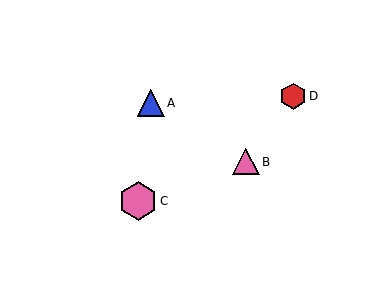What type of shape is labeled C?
Shape C is a pink hexagon.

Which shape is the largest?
The pink hexagon (labeled C) is the largest.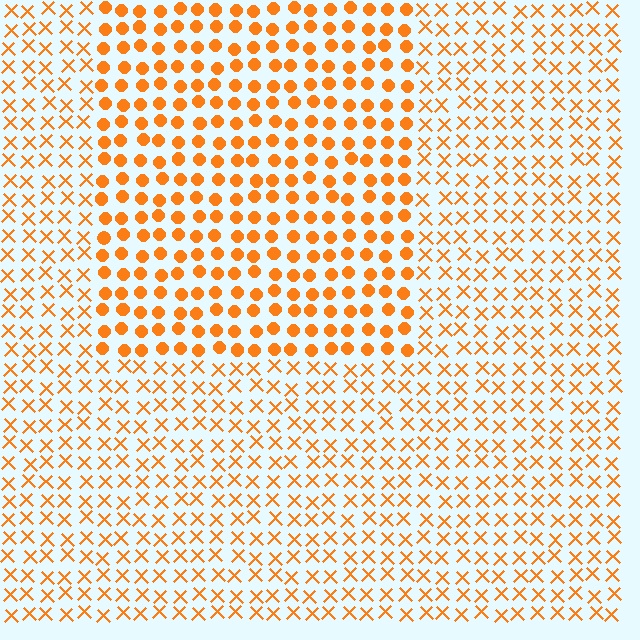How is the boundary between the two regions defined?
The boundary is defined by a change in element shape: circles inside vs. X marks outside. All elements share the same color and spacing.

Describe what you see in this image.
The image is filled with small orange elements arranged in a uniform grid. A rectangle-shaped region contains circles, while the surrounding area contains X marks. The boundary is defined purely by the change in element shape.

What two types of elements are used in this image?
The image uses circles inside the rectangle region and X marks outside it.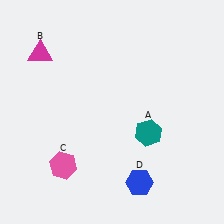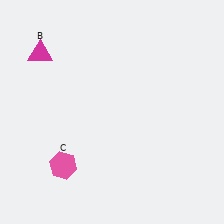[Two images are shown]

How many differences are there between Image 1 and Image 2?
There are 2 differences between the two images.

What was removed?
The teal hexagon (A), the blue hexagon (D) were removed in Image 2.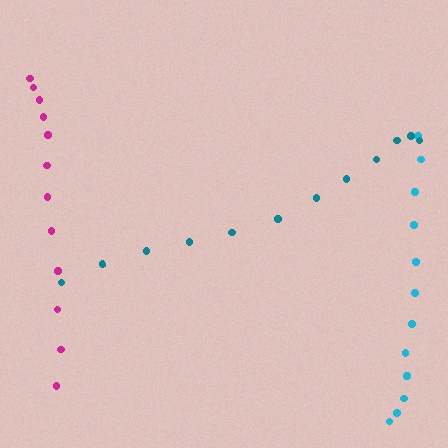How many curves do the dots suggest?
There are 3 distinct paths.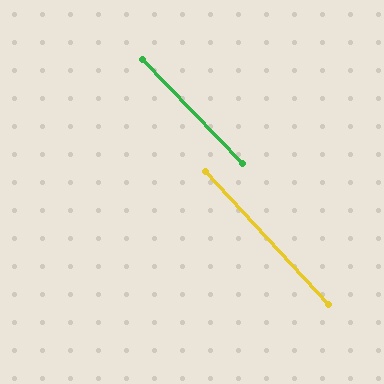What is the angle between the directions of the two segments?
Approximately 1 degree.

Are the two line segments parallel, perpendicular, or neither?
Parallel — their directions differ by only 1.3°.